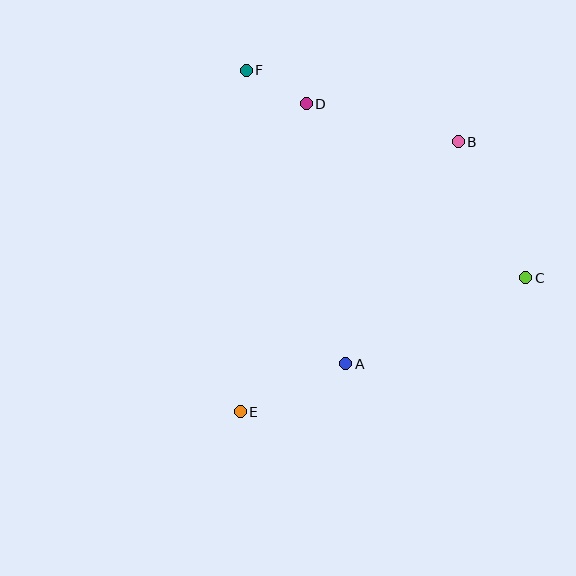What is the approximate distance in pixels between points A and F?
The distance between A and F is approximately 310 pixels.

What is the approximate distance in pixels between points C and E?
The distance between C and E is approximately 316 pixels.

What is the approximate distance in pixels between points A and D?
The distance between A and D is approximately 263 pixels.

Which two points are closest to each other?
Points D and F are closest to each other.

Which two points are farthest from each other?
Points C and F are farthest from each other.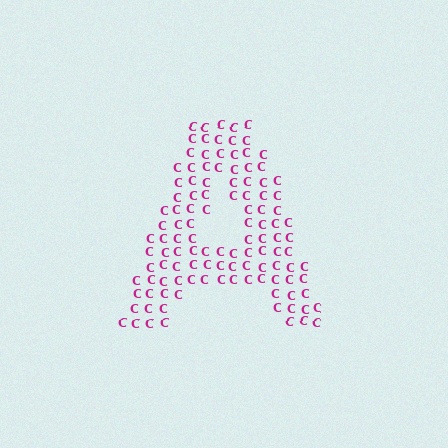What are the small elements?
The small elements are letter C's.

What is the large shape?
The large shape is the letter A.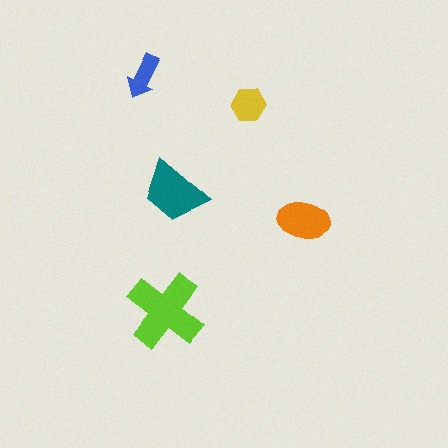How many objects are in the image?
There are 5 objects in the image.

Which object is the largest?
The lime cross.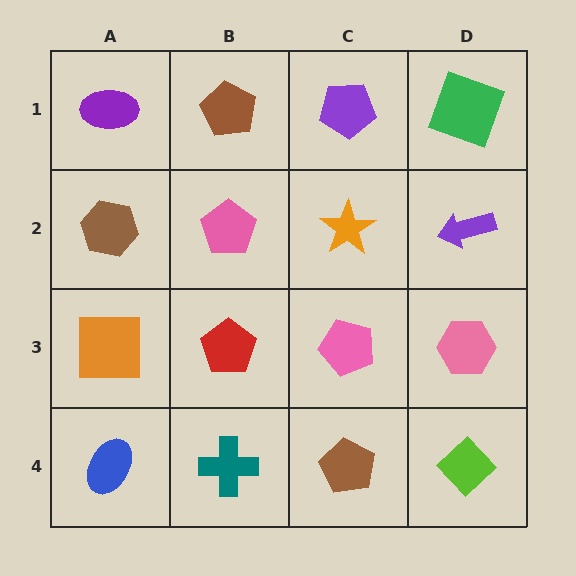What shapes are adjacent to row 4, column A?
An orange square (row 3, column A), a teal cross (row 4, column B).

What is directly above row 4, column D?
A pink hexagon.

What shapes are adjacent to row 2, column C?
A purple pentagon (row 1, column C), a pink pentagon (row 3, column C), a pink pentagon (row 2, column B), a purple arrow (row 2, column D).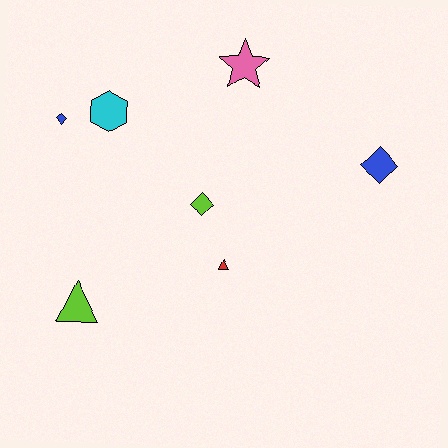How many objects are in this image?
There are 7 objects.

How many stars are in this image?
There is 1 star.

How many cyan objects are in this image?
There is 1 cyan object.